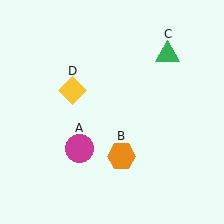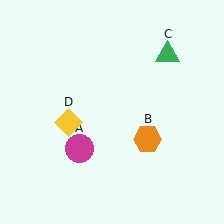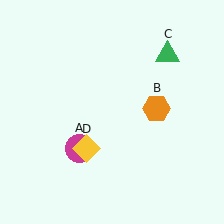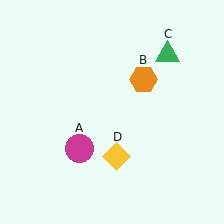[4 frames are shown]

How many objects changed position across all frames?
2 objects changed position: orange hexagon (object B), yellow diamond (object D).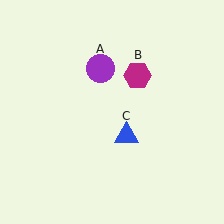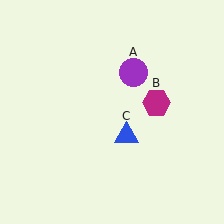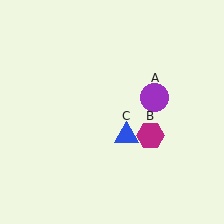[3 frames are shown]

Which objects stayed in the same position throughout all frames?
Blue triangle (object C) remained stationary.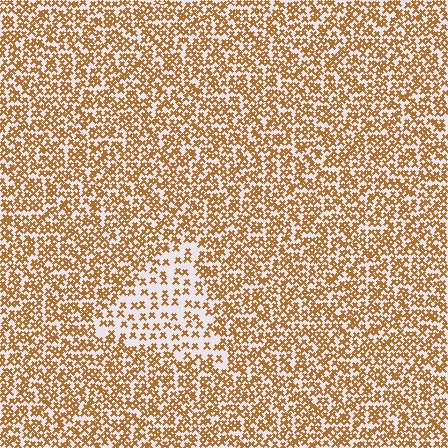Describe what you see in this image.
The image contains small brown elements arranged at two different densities. A triangle-shaped region is visible where the elements are less densely packed than the surrounding area.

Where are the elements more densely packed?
The elements are more densely packed outside the triangle boundary.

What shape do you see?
I see a triangle.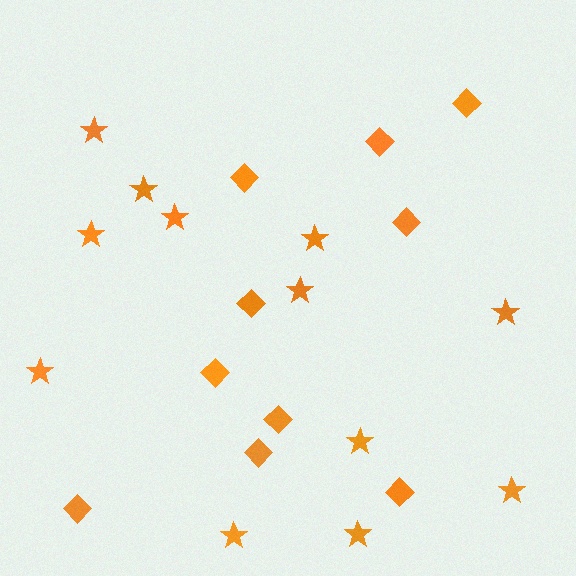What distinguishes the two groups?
There are 2 groups: one group of stars (12) and one group of diamonds (10).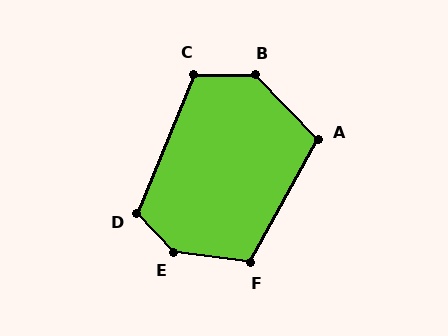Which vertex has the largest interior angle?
E, at approximately 141 degrees.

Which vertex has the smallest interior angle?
A, at approximately 107 degrees.